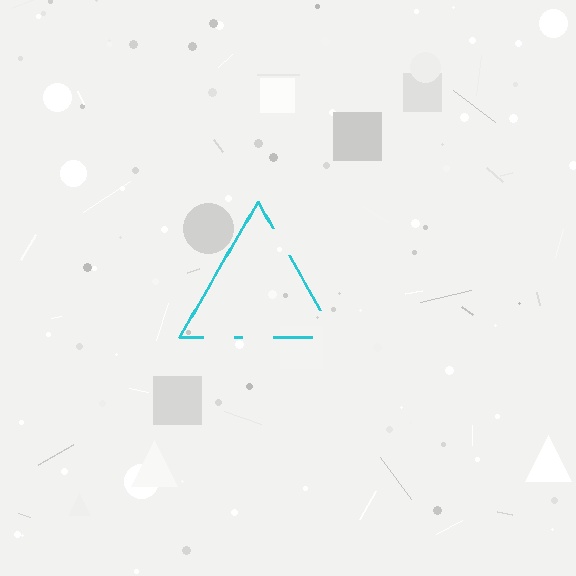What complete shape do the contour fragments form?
The contour fragments form a triangle.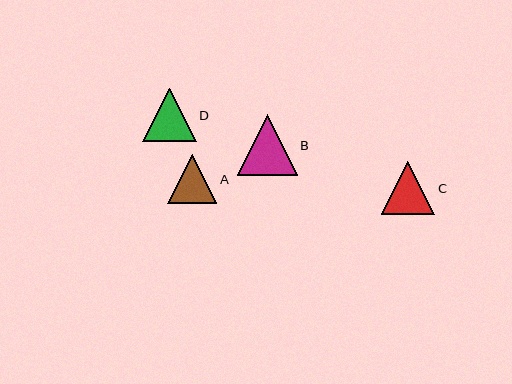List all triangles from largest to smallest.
From largest to smallest: B, D, C, A.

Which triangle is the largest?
Triangle B is the largest with a size of approximately 60 pixels.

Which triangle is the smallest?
Triangle A is the smallest with a size of approximately 49 pixels.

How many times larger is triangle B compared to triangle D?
Triangle B is approximately 1.1 times the size of triangle D.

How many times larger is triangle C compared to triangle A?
Triangle C is approximately 1.1 times the size of triangle A.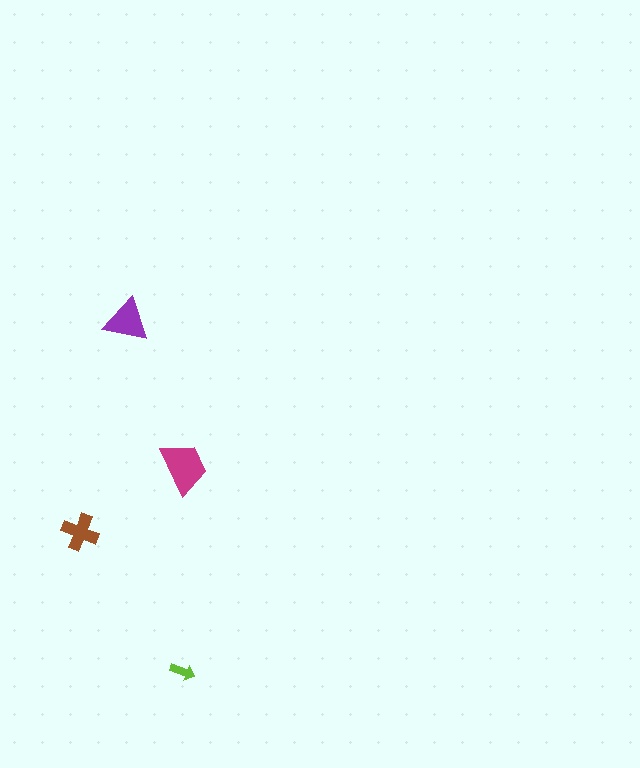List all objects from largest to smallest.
The magenta trapezoid, the purple triangle, the brown cross, the lime arrow.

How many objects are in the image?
There are 4 objects in the image.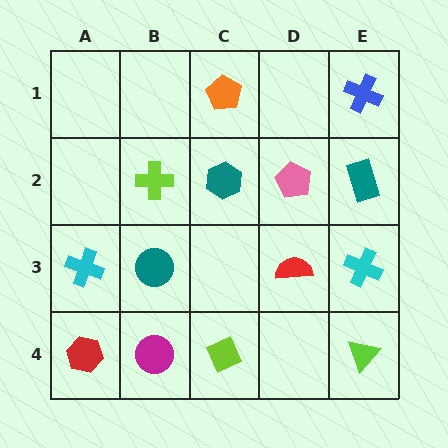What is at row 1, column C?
An orange pentagon.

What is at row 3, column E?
A cyan cross.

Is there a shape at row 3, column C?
No, that cell is empty.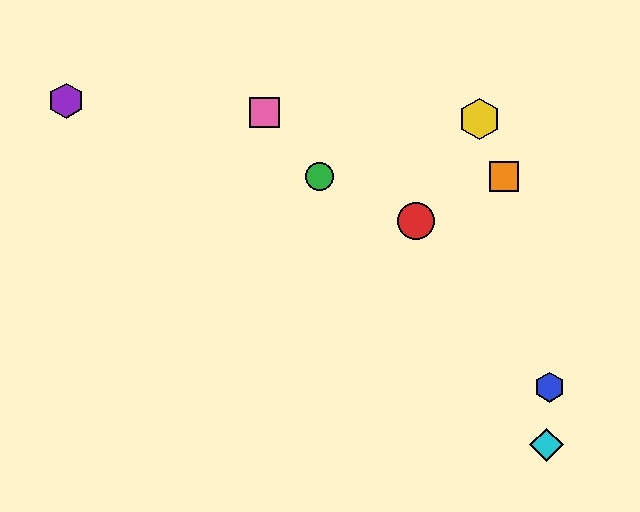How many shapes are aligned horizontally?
2 shapes (the green circle, the orange square) are aligned horizontally.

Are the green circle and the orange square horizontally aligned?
Yes, both are at y≈176.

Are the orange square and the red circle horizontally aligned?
No, the orange square is at y≈176 and the red circle is at y≈221.